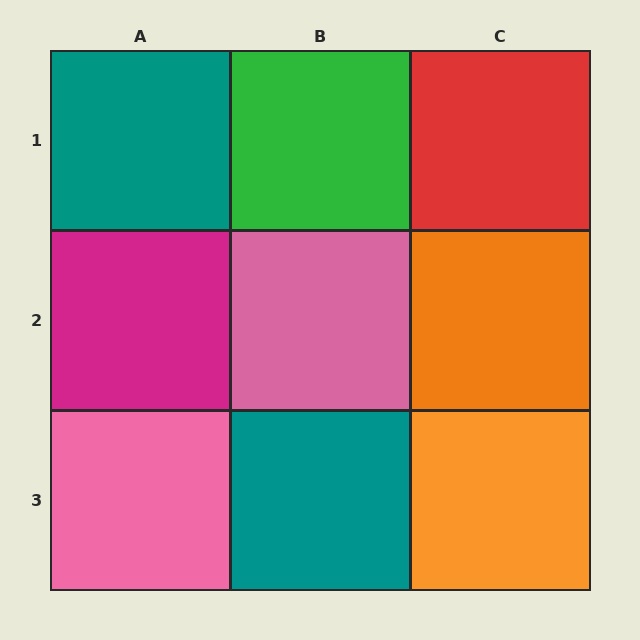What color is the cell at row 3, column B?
Teal.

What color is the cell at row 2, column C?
Orange.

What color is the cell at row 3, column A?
Pink.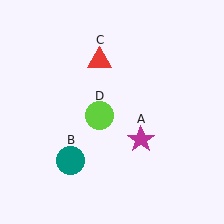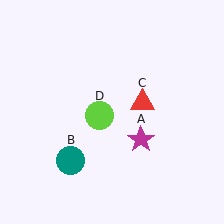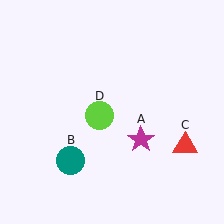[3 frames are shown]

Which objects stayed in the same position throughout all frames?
Magenta star (object A) and teal circle (object B) and lime circle (object D) remained stationary.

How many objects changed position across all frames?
1 object changed position: red triangle (object C).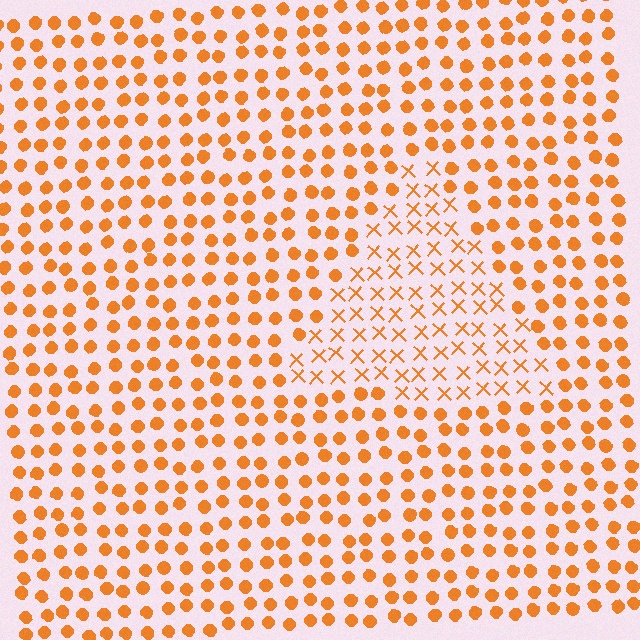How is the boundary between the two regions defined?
The boundary is defined by a change in element shape: X marks inside vs. circles outside. All elements share the same color and spacing.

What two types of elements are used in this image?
The image uses X marks inside the triangle region and circles outside it.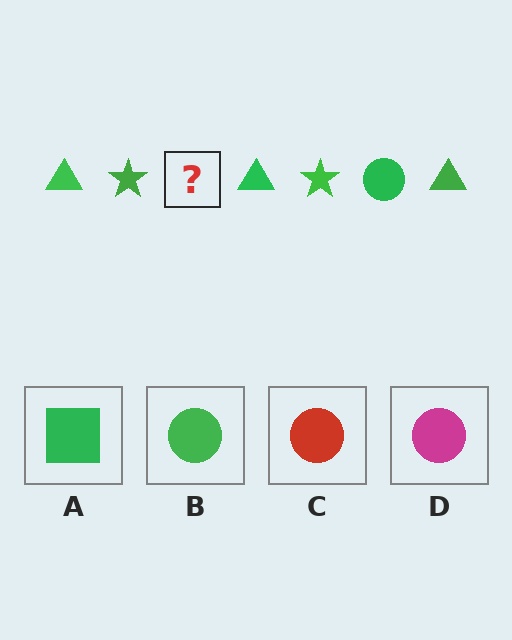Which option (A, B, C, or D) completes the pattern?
B.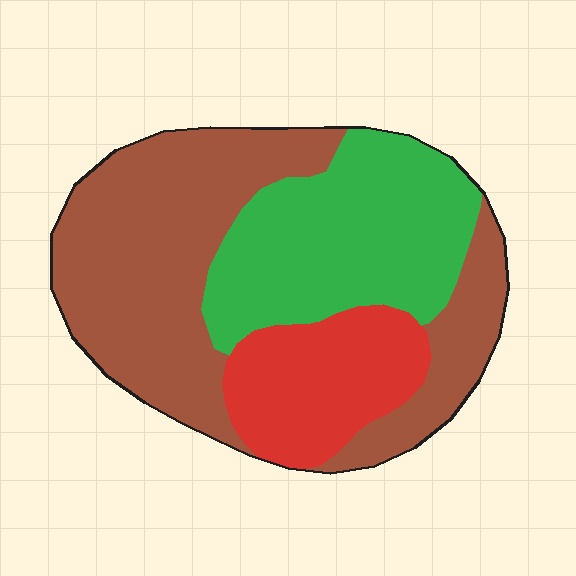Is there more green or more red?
Green.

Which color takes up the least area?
Red, at roughly 20%.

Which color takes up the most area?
Brown, at roughly 50%.